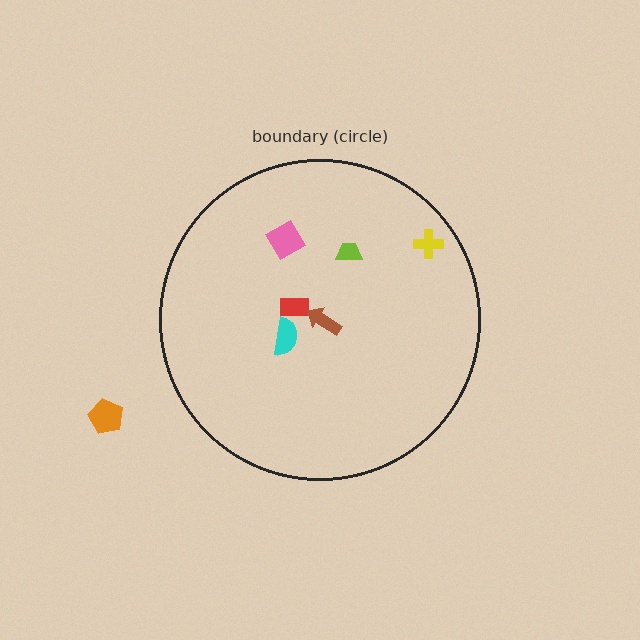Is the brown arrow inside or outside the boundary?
Inside.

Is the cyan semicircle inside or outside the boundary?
Inside.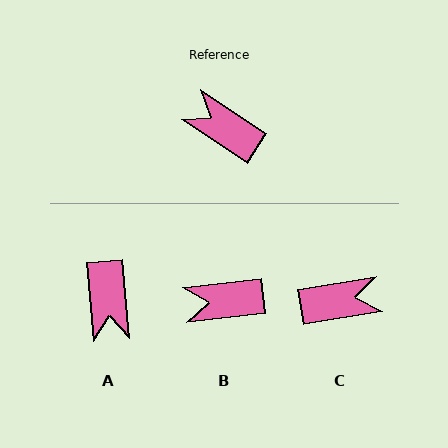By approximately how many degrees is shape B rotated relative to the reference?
Approximately 40 degrees counter-clockwise.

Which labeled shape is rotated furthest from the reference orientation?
C, about 136 degrees away.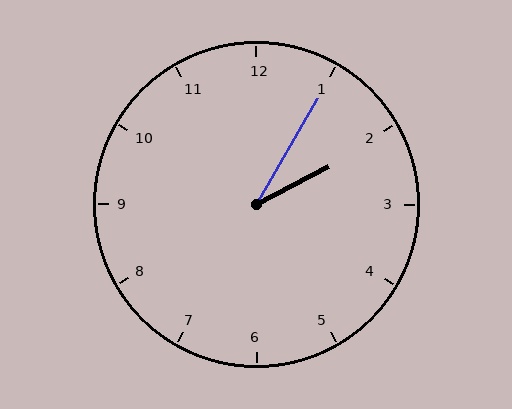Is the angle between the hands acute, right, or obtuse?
It is acute.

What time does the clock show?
2:05.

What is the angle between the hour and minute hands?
Approximately 32 degrees.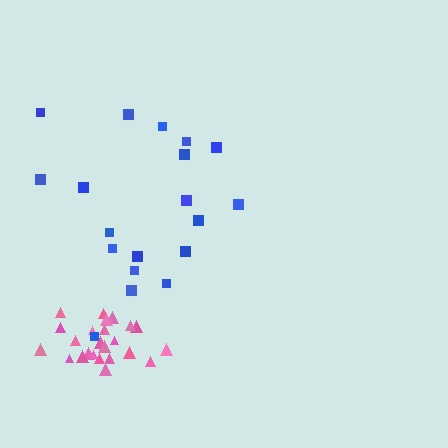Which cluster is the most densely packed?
Pink.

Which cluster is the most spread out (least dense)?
Blue.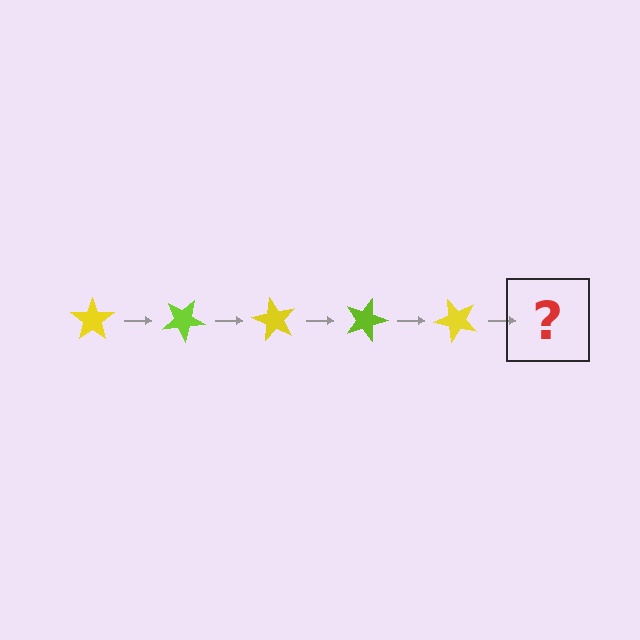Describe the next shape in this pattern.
It should be a lime star, rotated 150 degrees from the start.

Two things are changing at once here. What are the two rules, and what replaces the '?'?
The two rules are that it rotates 30 degrees each step and the color cycles through yellow and lime. The '?' should be a lime star, rotated 150 degrees from the start.